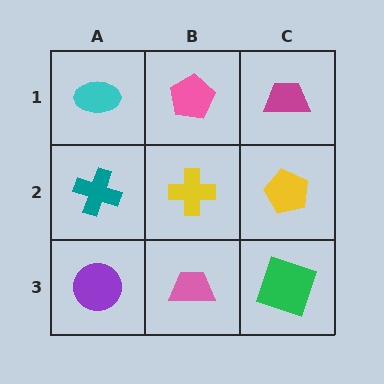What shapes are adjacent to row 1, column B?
A yellow cross (row 2, column B), a cyan ellipse (row 1, column A), a magenta trapezoid (row 1, column C).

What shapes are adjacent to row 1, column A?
A teal cross (row 2, column A), a pink pentagon (row 1, column B).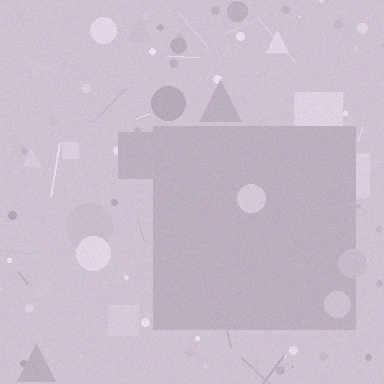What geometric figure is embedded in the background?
A square is embedded in the background.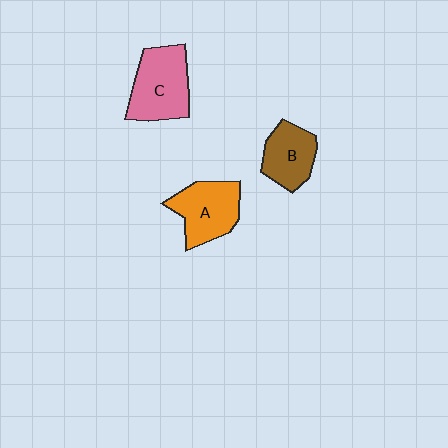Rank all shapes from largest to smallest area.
From largest to smallest: C (pink), A (orange), B (brown).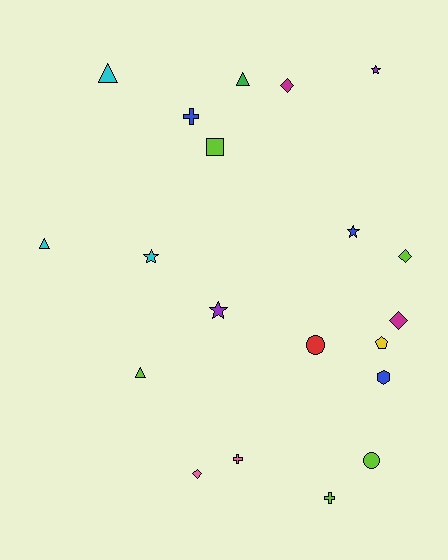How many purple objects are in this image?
There are 2 purple objects.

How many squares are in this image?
There is 1 square.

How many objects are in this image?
There are 20 objects.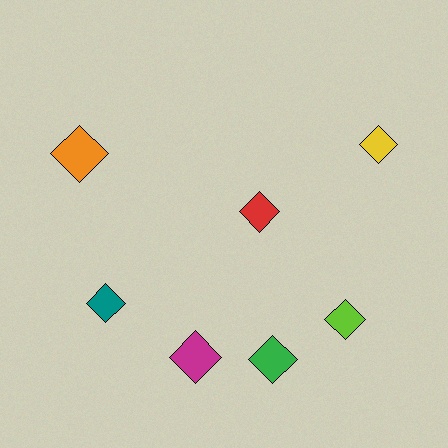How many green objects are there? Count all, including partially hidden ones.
There is 1 green object.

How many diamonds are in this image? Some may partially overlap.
There are 7 diamonds.